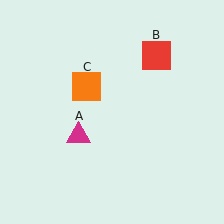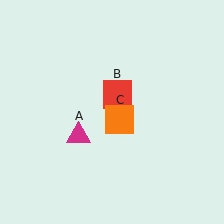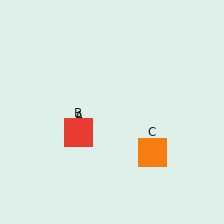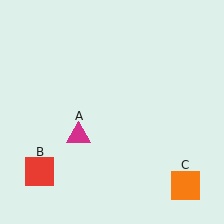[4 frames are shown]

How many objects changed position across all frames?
2 objects changed position: red square (object B), orange square (object C).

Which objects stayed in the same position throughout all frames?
Magenta triangle (object A) remained stationary.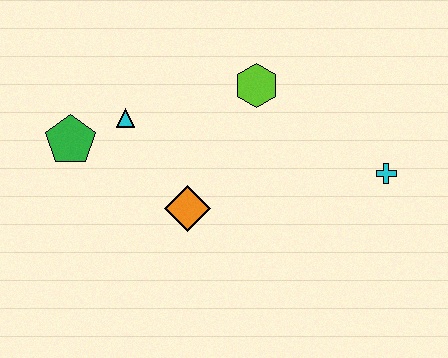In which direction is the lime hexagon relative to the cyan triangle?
The lime hexagon is to the right of the cyan triangle.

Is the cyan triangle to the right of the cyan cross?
No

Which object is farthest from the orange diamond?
The cyan cross is farthest from the orange diamond.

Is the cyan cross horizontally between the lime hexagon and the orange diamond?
No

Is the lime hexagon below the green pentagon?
No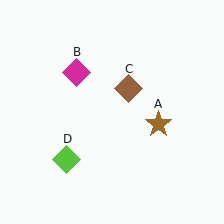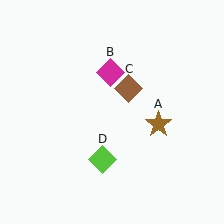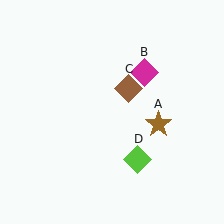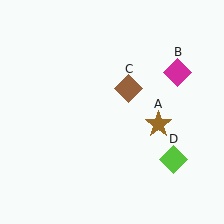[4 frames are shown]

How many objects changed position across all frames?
2 objects changed position: magenta diamond (object B), lime diamond (object D).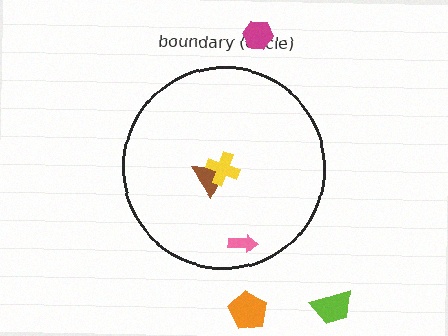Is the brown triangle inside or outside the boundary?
Inside.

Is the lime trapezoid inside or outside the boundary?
Outside.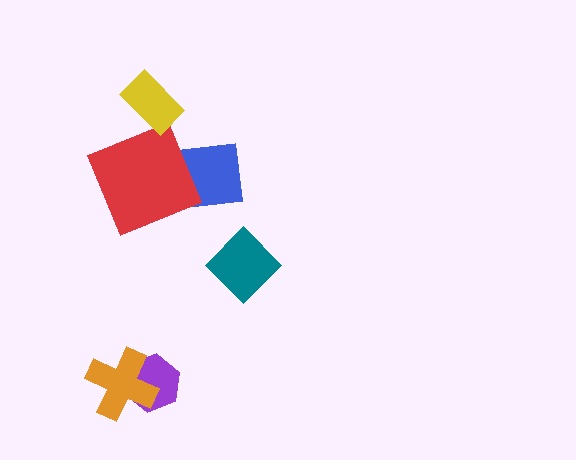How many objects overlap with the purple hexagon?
1 object overlaps with the purple hexagon.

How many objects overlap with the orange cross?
1 object overlaps with the orange cross.